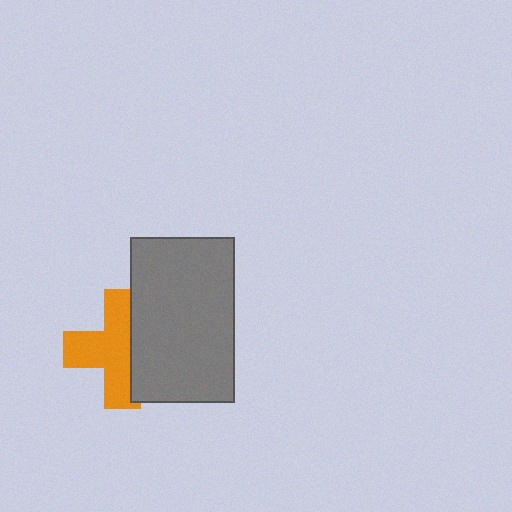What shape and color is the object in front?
The object in front is a gray rectangle.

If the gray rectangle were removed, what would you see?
You would see the complete orange cross.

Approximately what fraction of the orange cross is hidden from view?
Roughly 38% of the orange cross is hidden behind the gray rectangle.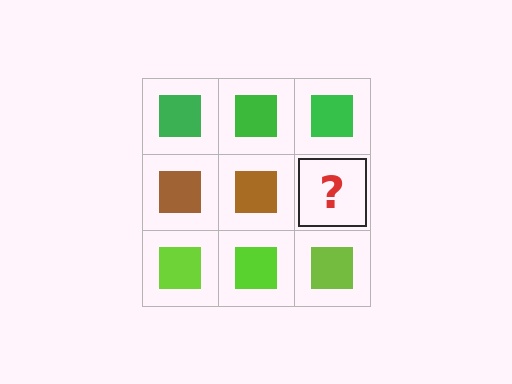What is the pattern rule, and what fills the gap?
The rule is that each row has a consistent color. The gap should be filled with a brown square.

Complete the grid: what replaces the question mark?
The question mark should be replaced with a brown square.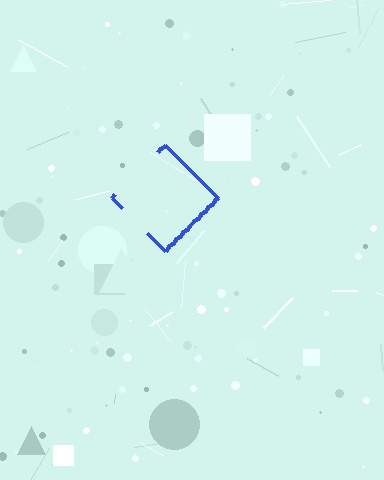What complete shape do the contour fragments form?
The contour fragments form a diamond.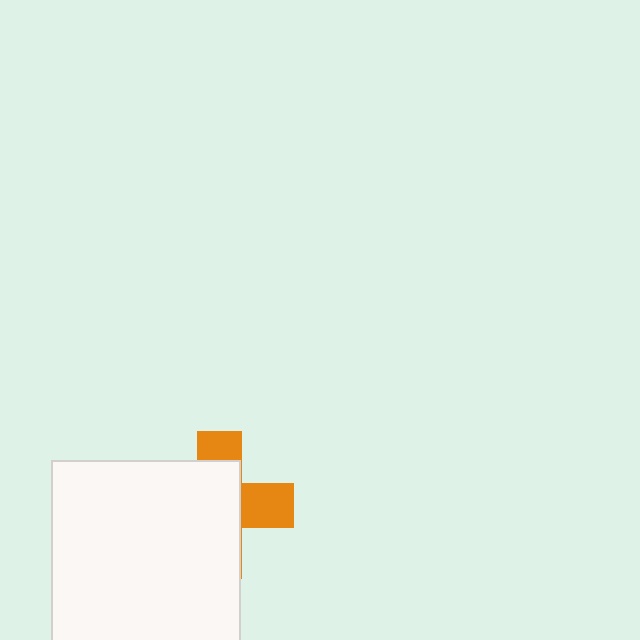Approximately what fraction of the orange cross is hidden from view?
Roughly 68% of the orange cross is hidden behind the white square.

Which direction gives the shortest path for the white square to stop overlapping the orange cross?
Moving left gives the shortest separation.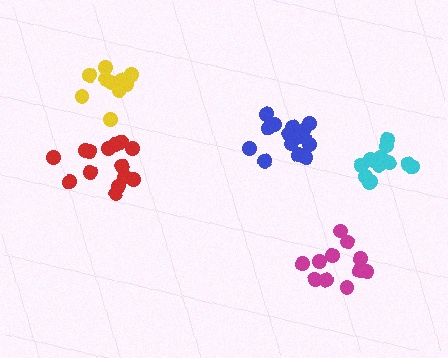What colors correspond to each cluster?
The clusters are colored: magenta, blue, red, yellow, cyan.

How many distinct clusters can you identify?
There are 5 distinct clusters.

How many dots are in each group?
Group 1: 11 dots, Group 2: 15 dots, Group 3: 14 dots, Group 4: 10 dots, Group 5: 13 dots (63 total).